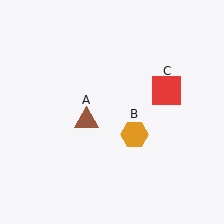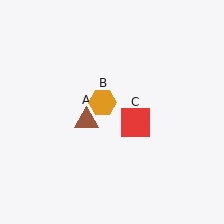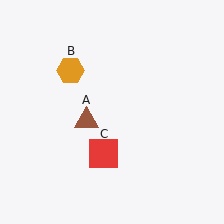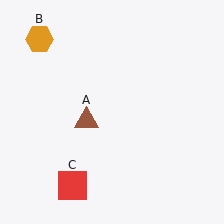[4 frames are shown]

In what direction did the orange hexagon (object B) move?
The orange hexagon (object B) moved up and to the left.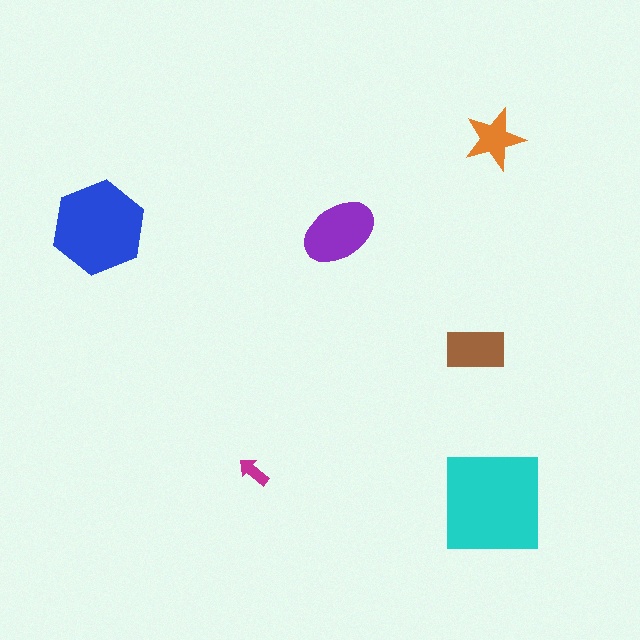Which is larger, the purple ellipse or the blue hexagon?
The blue hexagon.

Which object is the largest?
The cyan square.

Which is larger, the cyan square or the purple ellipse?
The cyan square.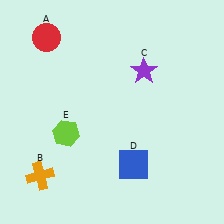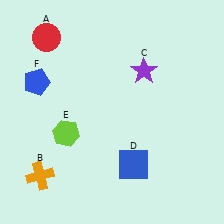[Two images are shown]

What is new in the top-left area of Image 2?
A blue pentagon (F) was added in the top-left area of Image 2.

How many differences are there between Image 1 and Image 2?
There is 1 difference between the two images.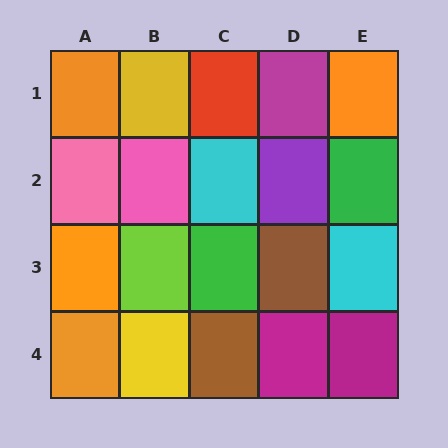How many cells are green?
2 cells are green.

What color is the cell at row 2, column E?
Green.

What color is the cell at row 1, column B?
Yellow.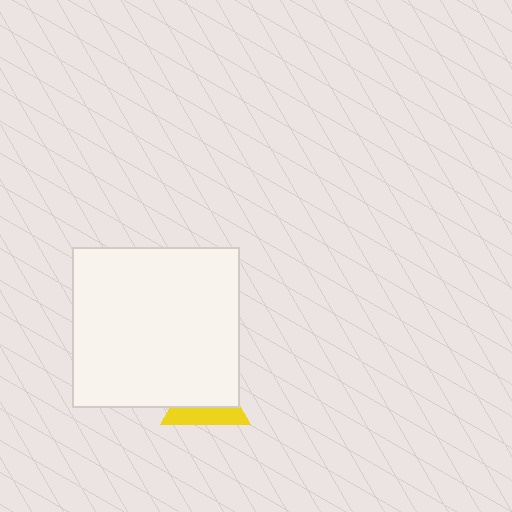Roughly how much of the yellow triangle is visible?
A small part of it is visible (roughly 40%).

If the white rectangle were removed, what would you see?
You would see the complete yellow triangle.